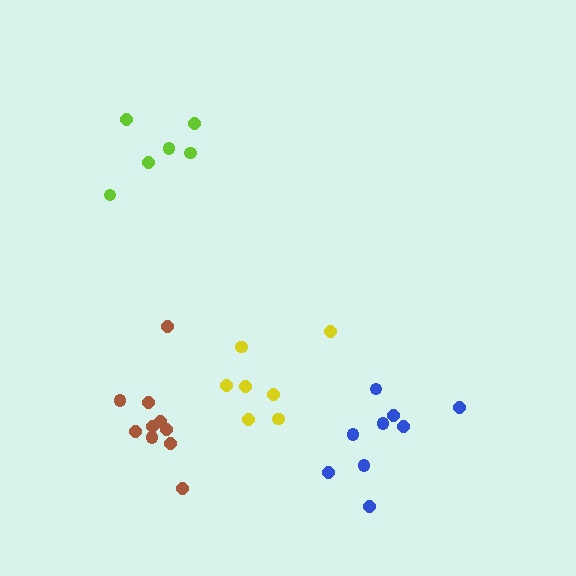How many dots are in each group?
Group 1: 9 dots, Group 2: 7 dots, Group 3: 6 dots, Group 4: 10 dots (32 total).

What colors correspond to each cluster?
The clusters are colored: blue, yellow, lime, brown.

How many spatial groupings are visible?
There are 4 spatial groupings.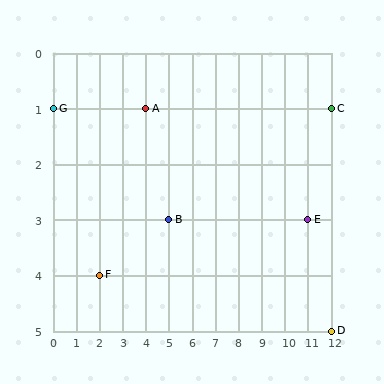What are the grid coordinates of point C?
Point C is at grid coordinates (12, 1).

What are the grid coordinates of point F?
Point F is at grid coordinates (2, 4).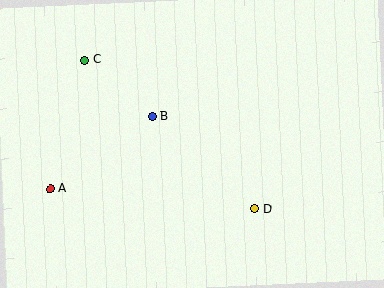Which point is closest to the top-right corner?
Point D is closest to the top-right corner.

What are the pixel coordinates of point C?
Point C is at (85, 60).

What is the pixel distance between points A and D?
The distance between A and D is 205 pixels.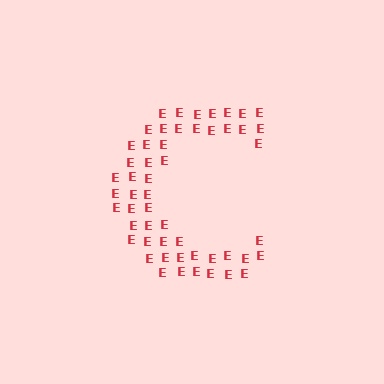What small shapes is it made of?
It is made of small letter E's.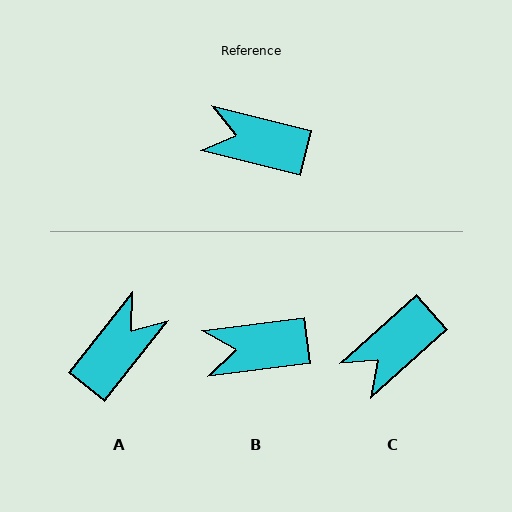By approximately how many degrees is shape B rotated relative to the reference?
Approximately 21 degrees counter-clockwise.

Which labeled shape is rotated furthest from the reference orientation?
A, about 115 degrees away.